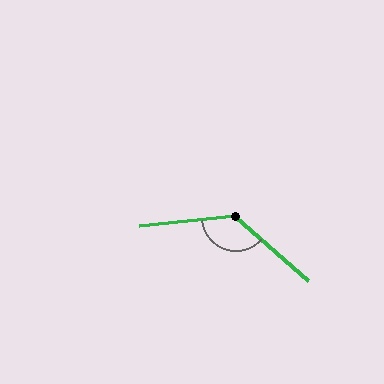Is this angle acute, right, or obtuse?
It is obtuse.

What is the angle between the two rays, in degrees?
Approximately 133 degrees.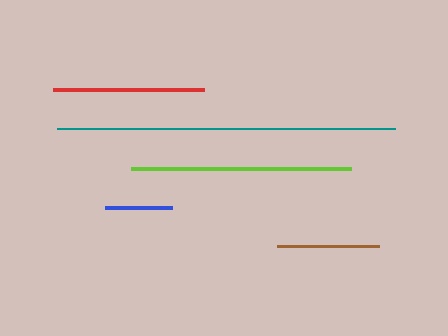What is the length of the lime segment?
The lime segment is approximately 220 pixels long.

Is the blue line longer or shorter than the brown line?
The brown line is longer than the blue line.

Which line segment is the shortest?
The blue line is the shortest at approximately 68 pixels.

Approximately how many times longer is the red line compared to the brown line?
The red line is approximately 1.5 times the length of the brown line.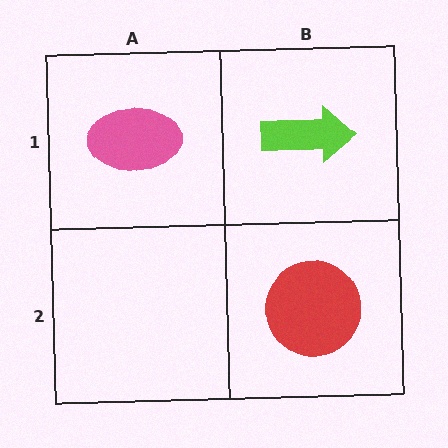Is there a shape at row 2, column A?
No, that cell is empty.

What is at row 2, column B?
A red circle.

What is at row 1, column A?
A pink ellipse.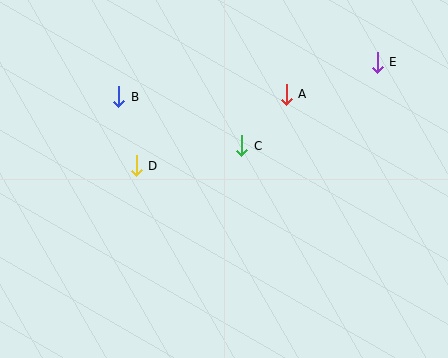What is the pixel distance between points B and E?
The distance between B and E is 260 pixels.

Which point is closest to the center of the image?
Point C at (242, 146) is closest to the center.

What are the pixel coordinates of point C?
Point C is at (242, 146).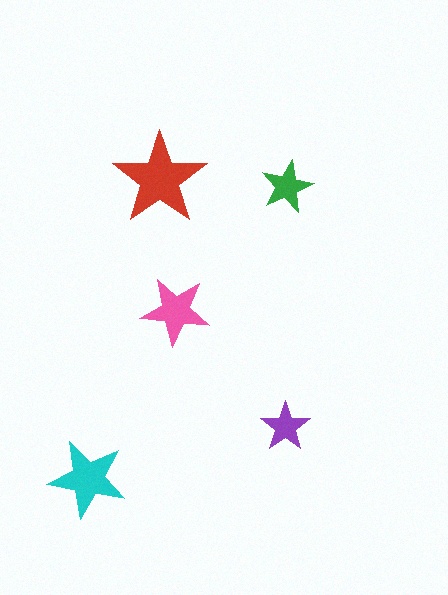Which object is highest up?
The red star is topmost.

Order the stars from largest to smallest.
the red one, the cyan one, the pink one, the green one, the purple one.